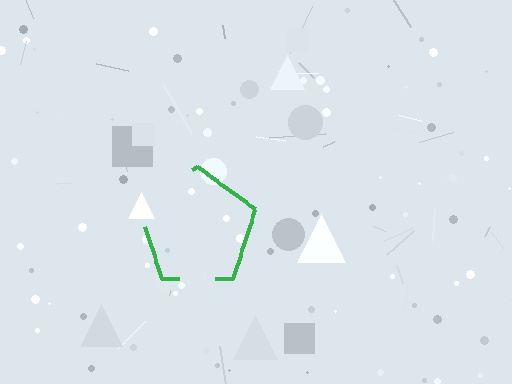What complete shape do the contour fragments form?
The contour fragments form a pentagon.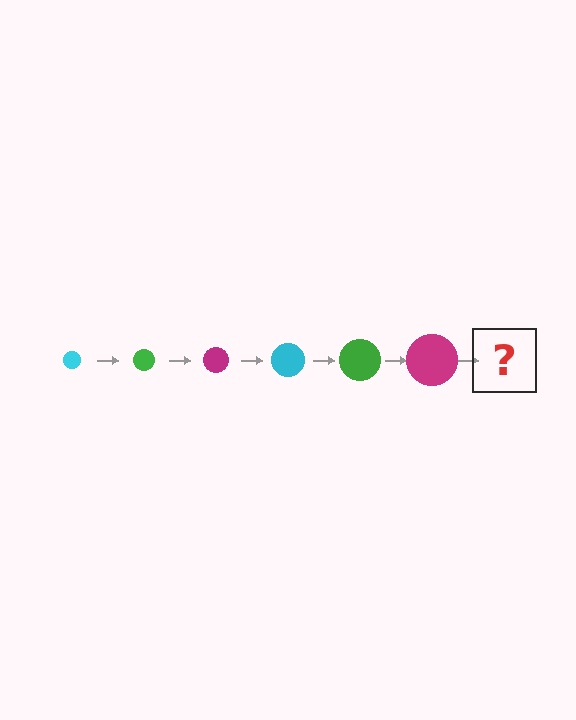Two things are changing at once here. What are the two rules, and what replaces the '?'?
The two rules are that the circle grows larger each step and the color cycles through cyan, green, and magenta. The '?' should be a cyan circle, larger than the previous one.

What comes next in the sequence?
The next element should be a cyan circle, larger than the previous one.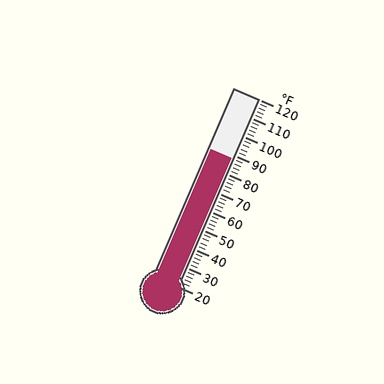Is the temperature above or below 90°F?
The temperature is below 90°F.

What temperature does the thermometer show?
The thermometer shows approximately 88°F.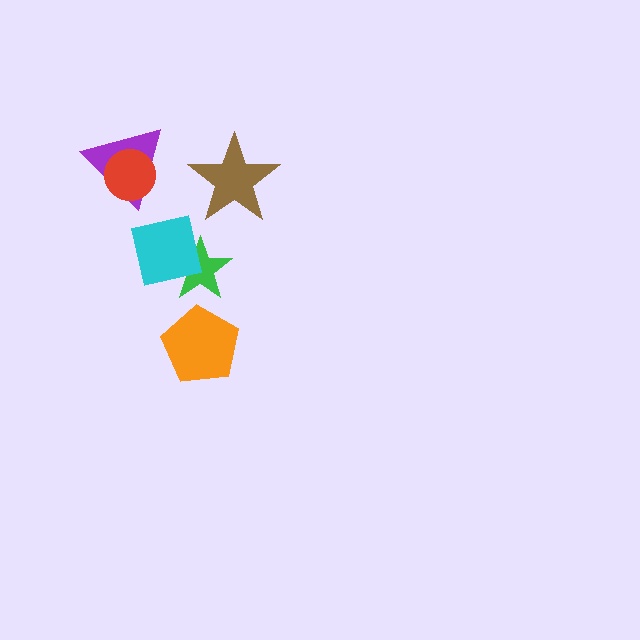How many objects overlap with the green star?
1 object overlaps with the green star.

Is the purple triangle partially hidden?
Yes, it is partially covered by another shape.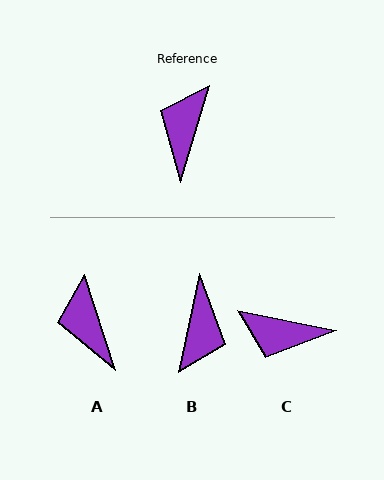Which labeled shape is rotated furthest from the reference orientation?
B, about 176 degrees away.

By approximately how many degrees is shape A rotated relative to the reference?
Approximately 34 degrees counter-clockwise.